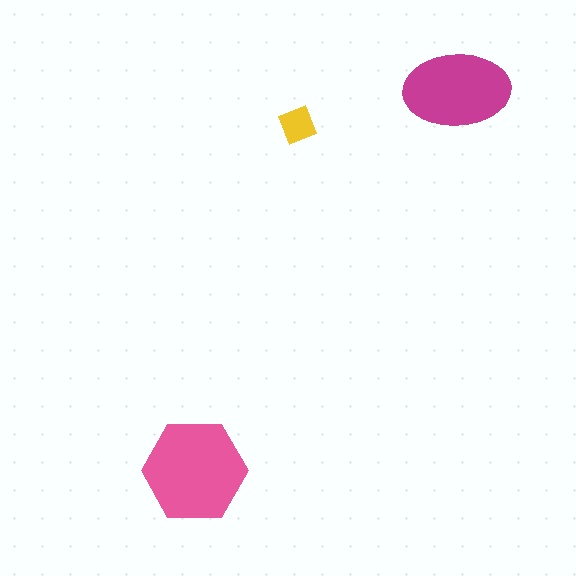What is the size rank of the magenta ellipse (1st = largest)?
2nd.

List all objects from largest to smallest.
The pink hexagon, the magenta ellipse, the yellow diamond.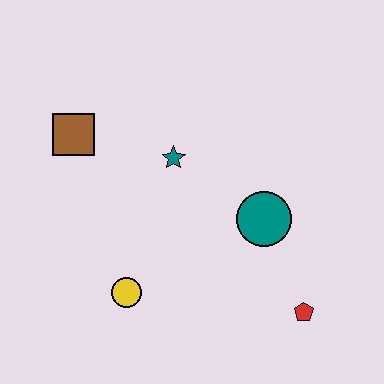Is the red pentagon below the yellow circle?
Yes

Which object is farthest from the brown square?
The red pentagon is farthest from the brown square.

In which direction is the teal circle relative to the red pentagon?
The teal circle is above the red pentagon.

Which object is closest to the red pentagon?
The teal circle is closest to the red pentagon.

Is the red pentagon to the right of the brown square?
Yes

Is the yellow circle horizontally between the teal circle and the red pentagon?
No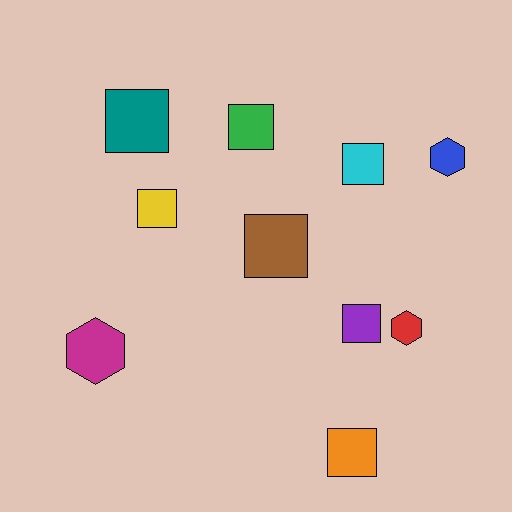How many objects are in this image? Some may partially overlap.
There are 10 objects.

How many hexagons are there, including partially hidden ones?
There are 3 hexagons.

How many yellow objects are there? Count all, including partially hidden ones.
There is 1 yellow object.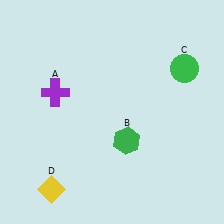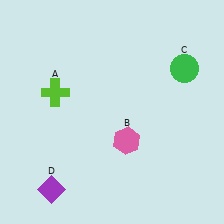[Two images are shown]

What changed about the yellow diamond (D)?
In Image 1, D is yellow. In Image 2, it changed to purple.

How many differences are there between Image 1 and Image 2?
There are 3 differences between the two images.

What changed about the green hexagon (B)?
In Image 1, B is green. In Image 2, it changed to pink.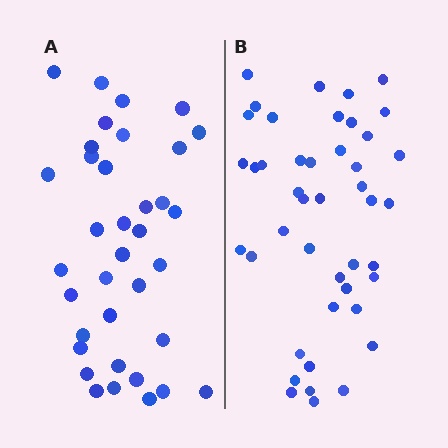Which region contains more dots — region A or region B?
Region B (the right region) has more dots.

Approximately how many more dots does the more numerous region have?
Region B has roughly 8 or so more dots than region A.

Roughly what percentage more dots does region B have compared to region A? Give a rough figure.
About 20% more.